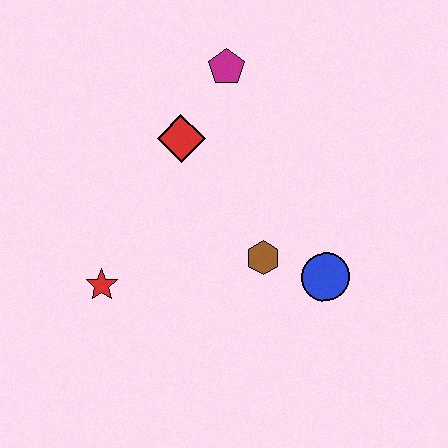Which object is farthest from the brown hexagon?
The magenta pentagon is farthest from the brown hexagon.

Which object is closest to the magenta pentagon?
The red diamond is closest to the magenta pentagon.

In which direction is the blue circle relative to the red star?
The blue circle is to the right of the red star.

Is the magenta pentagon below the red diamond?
No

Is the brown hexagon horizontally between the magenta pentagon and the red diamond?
No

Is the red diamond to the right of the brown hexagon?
No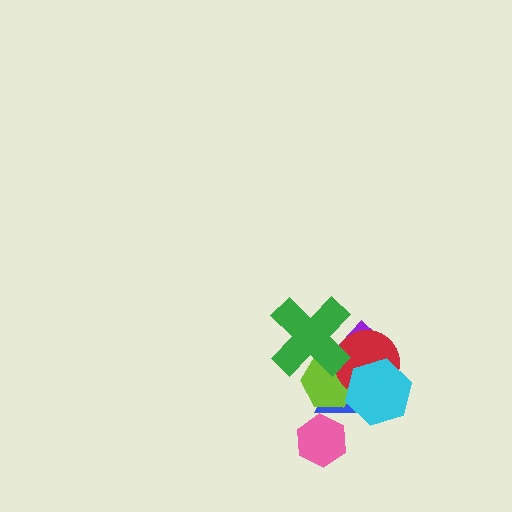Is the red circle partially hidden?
Yes, it is partially covered by another shape.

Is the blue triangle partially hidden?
Yes, it is partially covered by another shape.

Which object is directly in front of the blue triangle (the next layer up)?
The purple rectangle is directly in front of the blue triangle.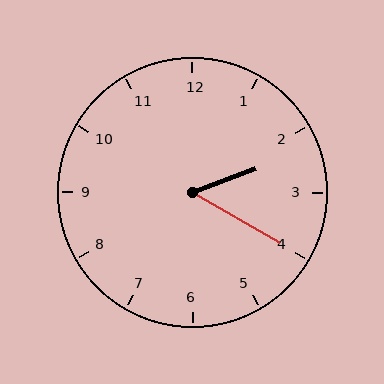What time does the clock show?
2:20.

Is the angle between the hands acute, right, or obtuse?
It is acute.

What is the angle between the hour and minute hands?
Approximately 50 degrees.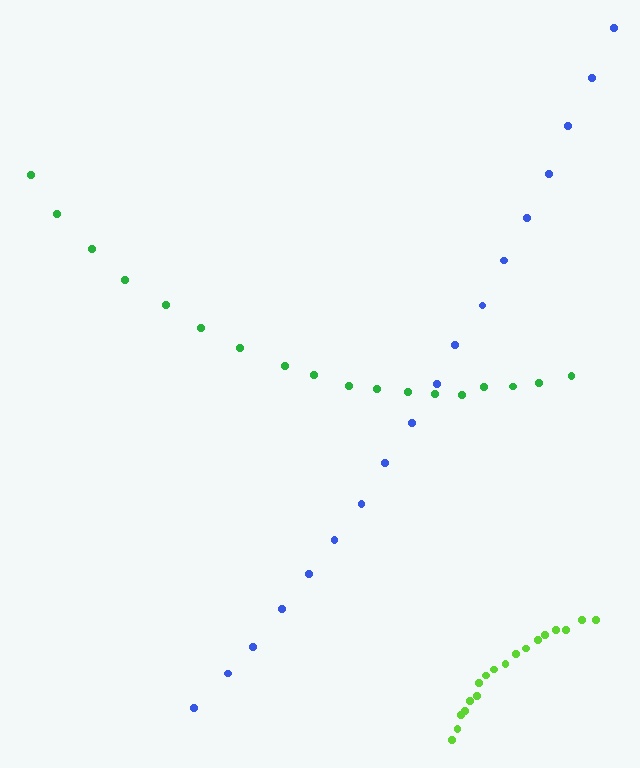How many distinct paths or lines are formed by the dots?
There are 3 distinct paths.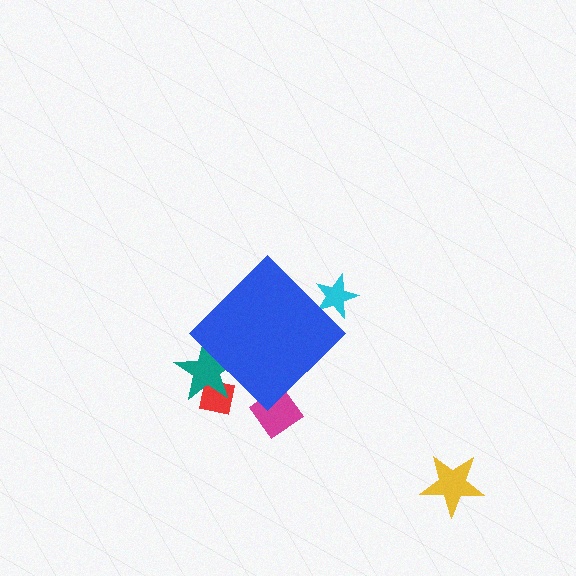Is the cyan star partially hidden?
Yes, the cyan star is partially hidden behind the blue diamond.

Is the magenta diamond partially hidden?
Yes, the magenta diamond is partially hidden behind the blue diamond.